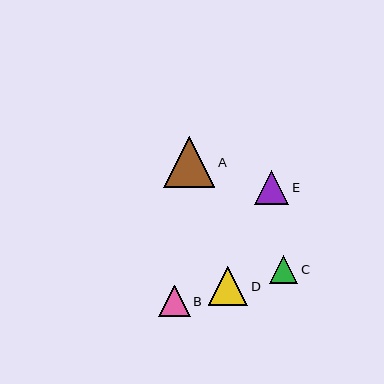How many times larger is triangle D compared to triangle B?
Triangle D is approximately 1.2 times the size of triangle B.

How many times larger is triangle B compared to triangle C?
Triangle B is approximately 1.1 times the size of triangle C.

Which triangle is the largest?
Triangle A is the largest with a size of approximately 51 pixels.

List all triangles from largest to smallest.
From largest to smallest: A, D, E, B, C.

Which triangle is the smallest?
Triangle C is the smallest with a size of approximately 28 pixels.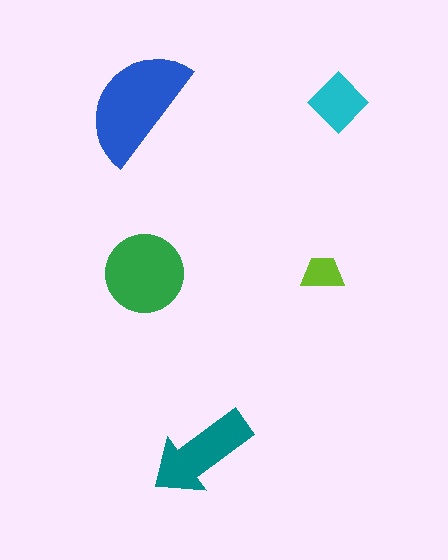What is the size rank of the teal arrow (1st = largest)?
3rd.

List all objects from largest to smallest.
The blue semicircle, the green circle, the teal arrow, the cyan diamond, the lime trapezoid.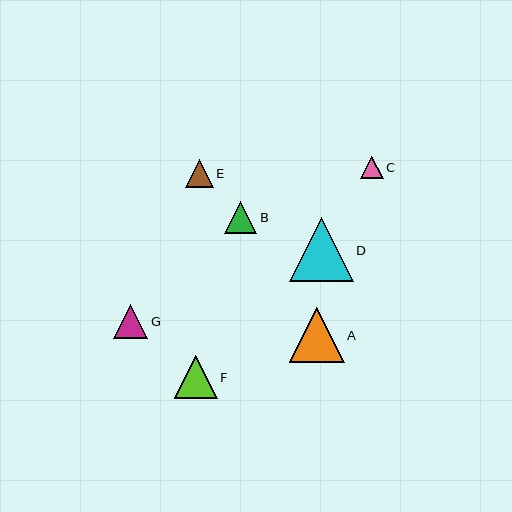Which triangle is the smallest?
Triangle C is the smallest with a size of approximately 22 pixels.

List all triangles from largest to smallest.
From largest to smallest: D, A, F, G, B, E, C.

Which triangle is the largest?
Triangle D is the largest with a size of approximately 63 pixels.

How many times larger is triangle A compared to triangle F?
Triangle A is approximately 1.3 times the size of triangle F.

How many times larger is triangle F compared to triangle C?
Triangle F is approximately 1.9 times the size of triangle C.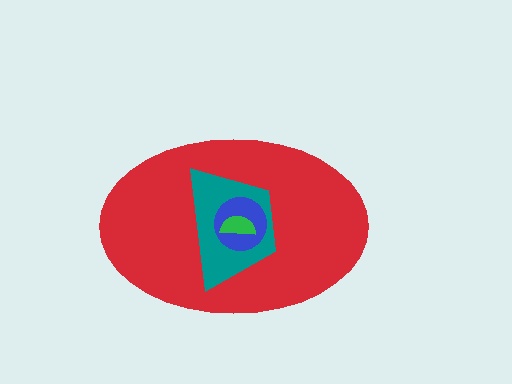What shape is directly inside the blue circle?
The green semicircle.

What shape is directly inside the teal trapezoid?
The blue circle.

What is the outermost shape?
The red ellipse.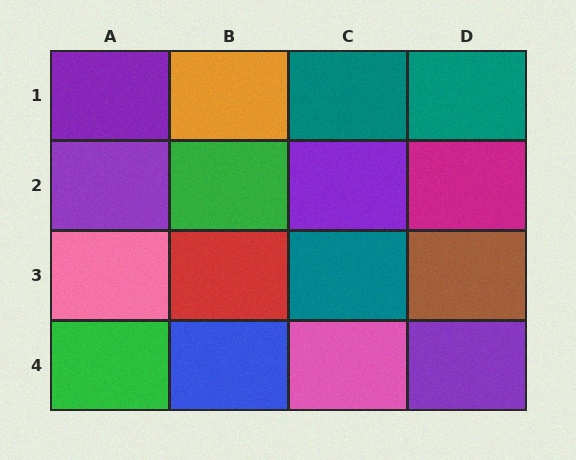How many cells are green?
2 cells are green.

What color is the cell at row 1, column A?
Purple.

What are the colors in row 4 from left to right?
Green, blue, pink, purple.